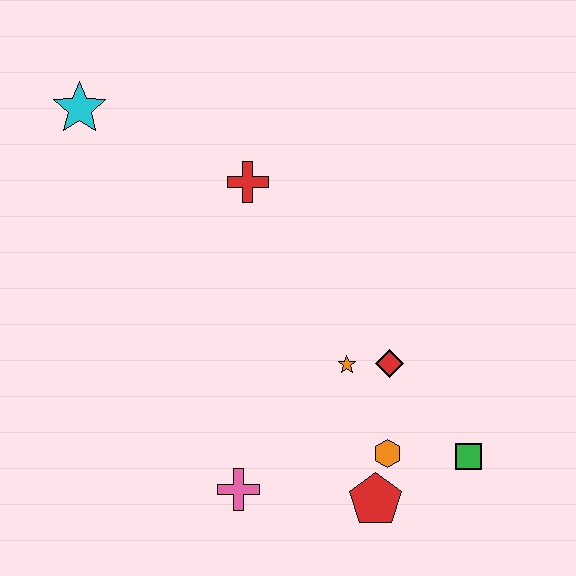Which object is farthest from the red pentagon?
The cyan star is farthest from the red pentagon.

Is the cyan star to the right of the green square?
No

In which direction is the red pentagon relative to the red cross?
The red pentagon is below the red cross.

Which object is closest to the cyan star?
The red cross is closest to the cyan star.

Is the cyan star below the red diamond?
No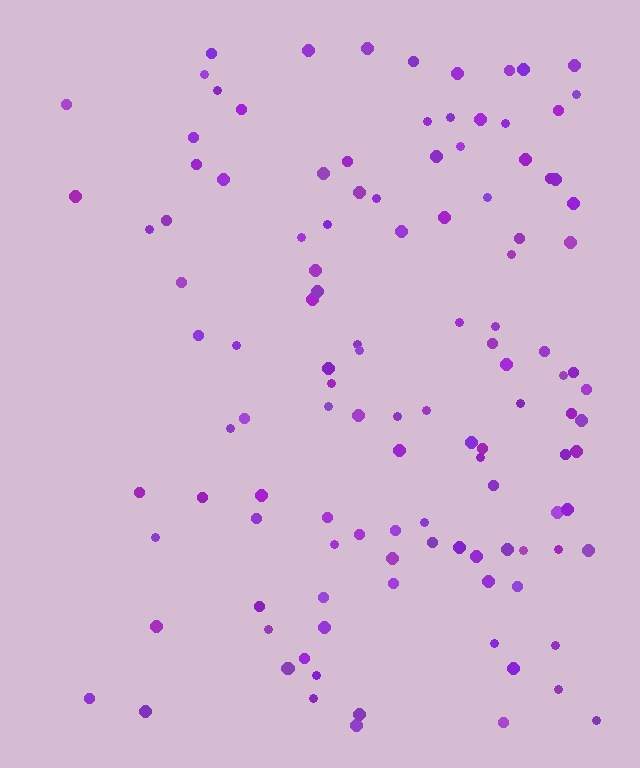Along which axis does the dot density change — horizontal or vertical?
Horizontal.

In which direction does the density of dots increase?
From left to right, with the right side densest.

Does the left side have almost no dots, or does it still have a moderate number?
Still a moderate number, just noticeably fewer than the right.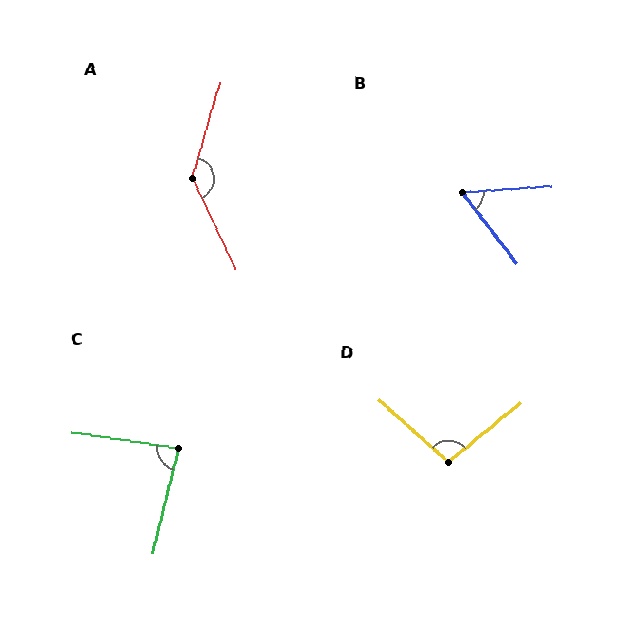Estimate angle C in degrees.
Approximately 84 degrees.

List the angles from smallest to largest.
B (56°), C (84°), D (99°), A (138°).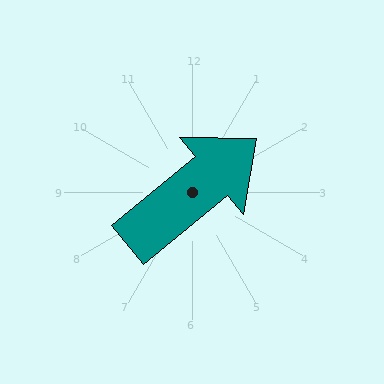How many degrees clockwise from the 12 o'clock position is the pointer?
Approximately 51 degrees.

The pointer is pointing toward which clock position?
Roughly 2 o'clock.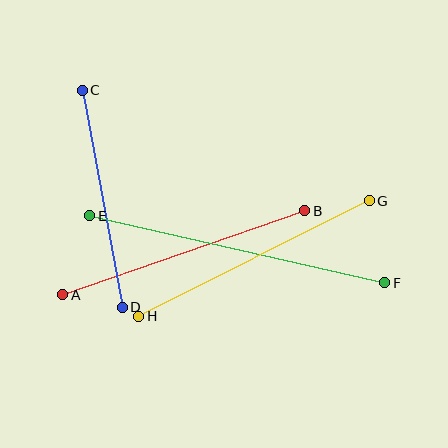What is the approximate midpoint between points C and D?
The midpoint is at approximately (102, 199) pixels.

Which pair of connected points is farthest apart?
Points E and F are farthest apart.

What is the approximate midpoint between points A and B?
The midpoint is at approximately (184, 253) pixels.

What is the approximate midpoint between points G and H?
The midpoint is at approximately (254, 259) pixels.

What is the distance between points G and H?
The distance is approximately 258 pixels.